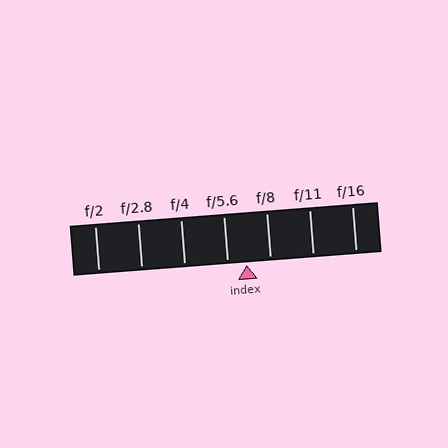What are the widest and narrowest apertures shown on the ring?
The widest aperture shown is f/2 and the narrowest is f/16.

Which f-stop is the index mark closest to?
The index mark is closest to f/5.6.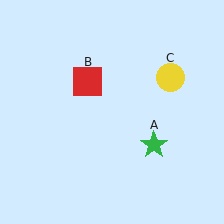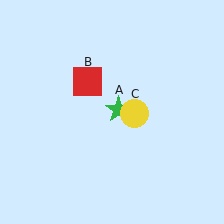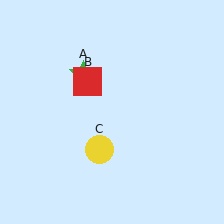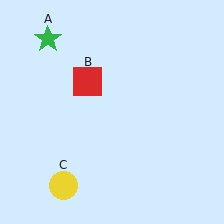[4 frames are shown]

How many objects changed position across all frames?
2 objects changed position: green star (object A), yellow circle (object C).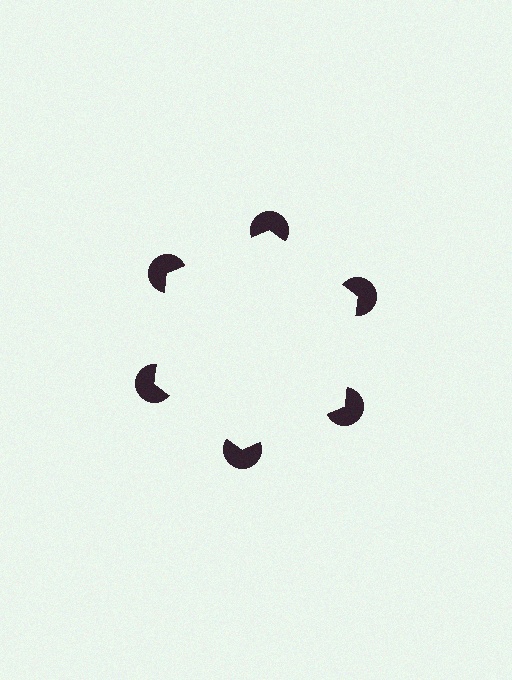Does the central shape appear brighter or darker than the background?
It typically appears slightly brighter than the background, even though no actual brightness change is drawn.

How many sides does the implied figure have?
6 sides.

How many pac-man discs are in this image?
There are 6 — one at each vertex of the illusory hexagon.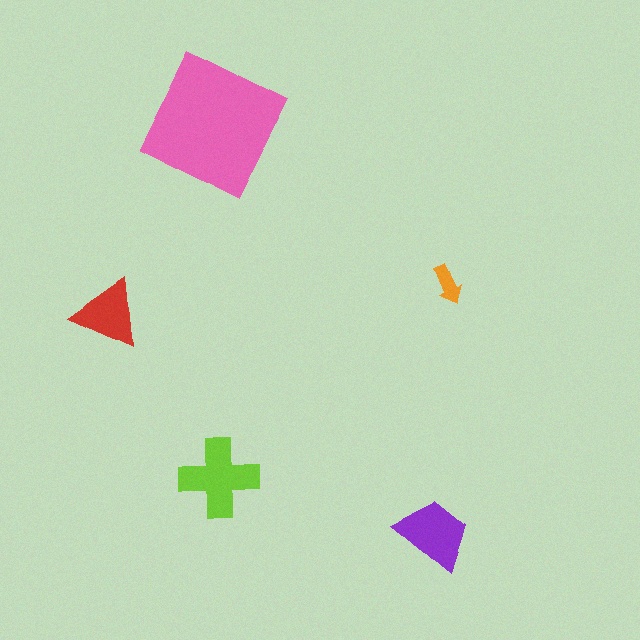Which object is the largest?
The pink square.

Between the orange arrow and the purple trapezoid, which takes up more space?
The purple trapezoid.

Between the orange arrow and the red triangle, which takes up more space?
The red triangle.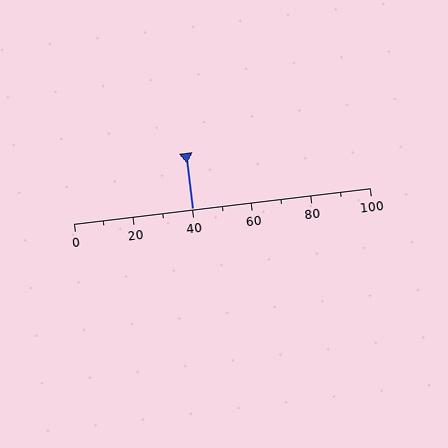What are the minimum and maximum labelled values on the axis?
The axis runs from 0 to 100.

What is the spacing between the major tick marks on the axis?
The major ticks are spaced 20 apart.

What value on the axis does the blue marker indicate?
The marker indicates approximately 40.